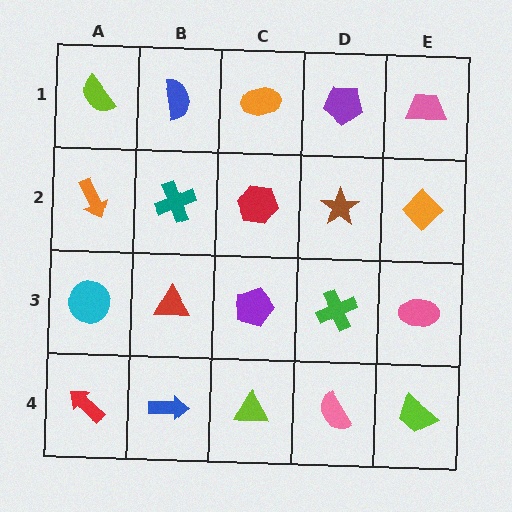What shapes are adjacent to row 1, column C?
A red hexagon (row 2, column C), a blue semicircle (row 1, column B), a purple pentagon (row 1, column D).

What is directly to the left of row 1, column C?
A blue semicircle.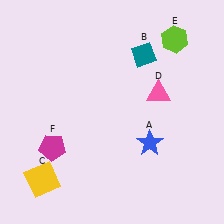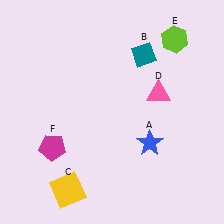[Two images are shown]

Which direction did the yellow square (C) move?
The yellow square (C) moved right.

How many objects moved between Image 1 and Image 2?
1 object moved between the two images.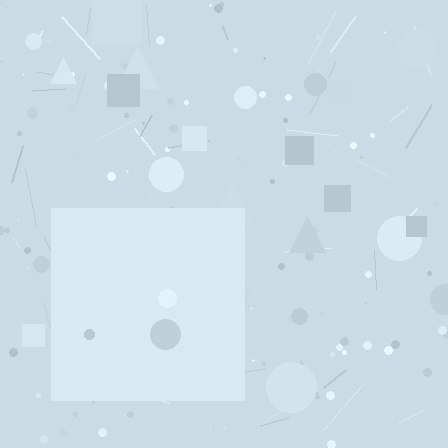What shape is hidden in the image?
A square is hidden in the image.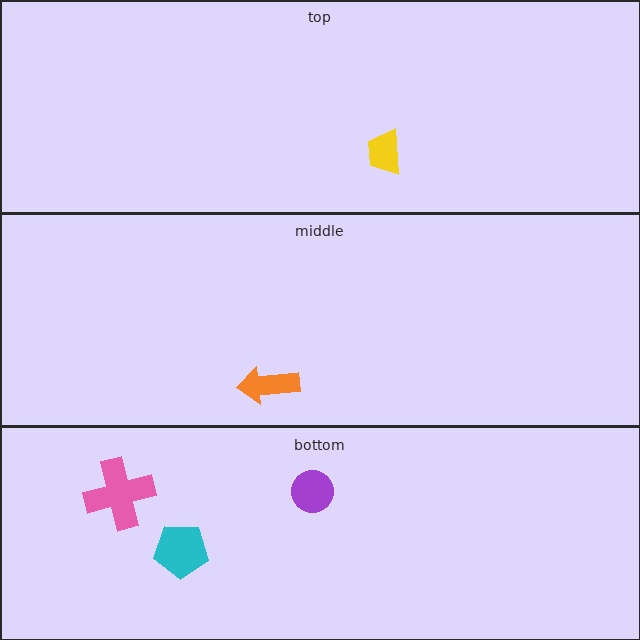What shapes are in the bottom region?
The pink cross, the purple circle, the cyan pentagon.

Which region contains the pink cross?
The bottom region.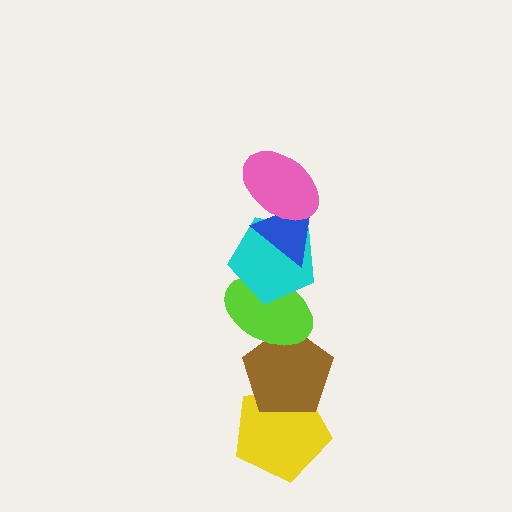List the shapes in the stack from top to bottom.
From top to bottom: the pink ellipse, the blue triangle, the cyan pentagon, the lime ellipse, the brown pentagon, the yellow pentagon.